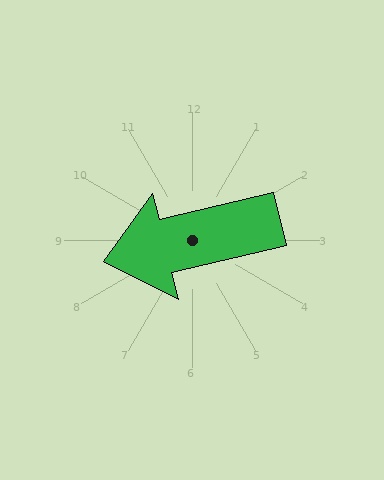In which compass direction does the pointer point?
West.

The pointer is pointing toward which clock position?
Roughly 9 o'clock.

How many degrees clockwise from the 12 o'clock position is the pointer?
Approximately 257 degrees.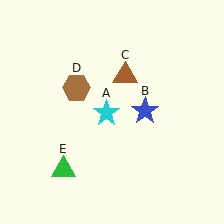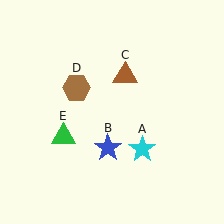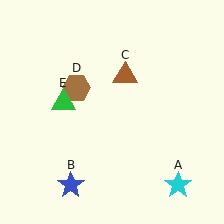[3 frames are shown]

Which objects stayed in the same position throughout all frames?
Brown triangle (object C) and brown hexagon (object D) remained stationary.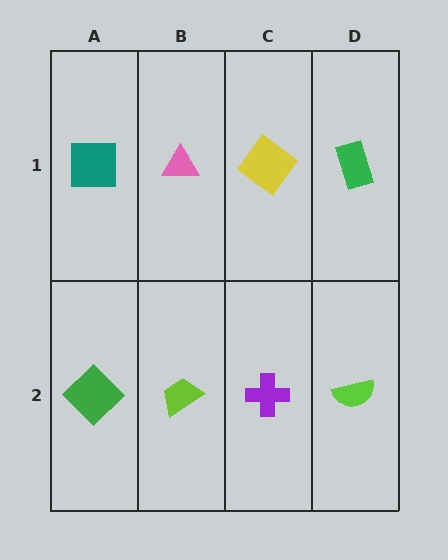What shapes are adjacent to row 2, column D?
A green rectangle (row 1, column D), a purple cross (row 2, column C).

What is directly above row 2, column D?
A green rectangle.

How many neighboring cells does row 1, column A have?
2.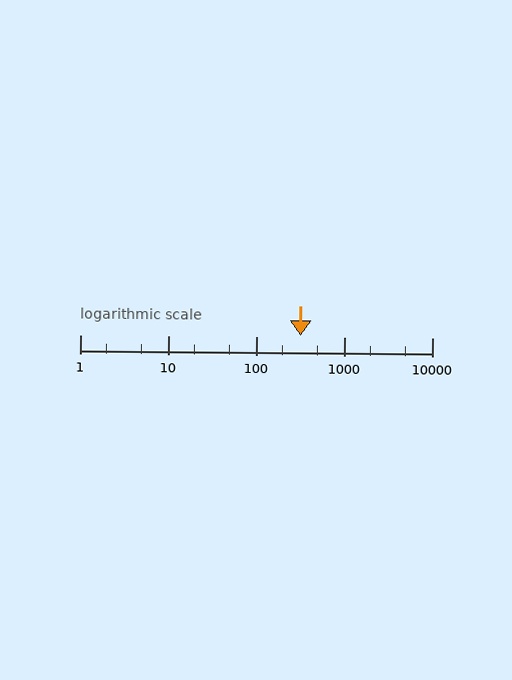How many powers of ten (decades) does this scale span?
The scale spans 4 decades, from 1 to 10000.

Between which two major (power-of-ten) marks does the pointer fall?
The pointer is between 100 and 1000.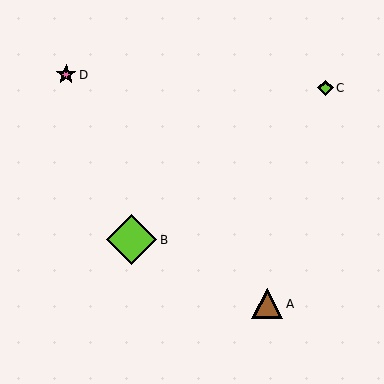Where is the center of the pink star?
The center of the pink star is at (66, 75).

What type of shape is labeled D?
Shape D is a pink star.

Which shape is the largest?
The lime diamond (labeled B) is the largest.